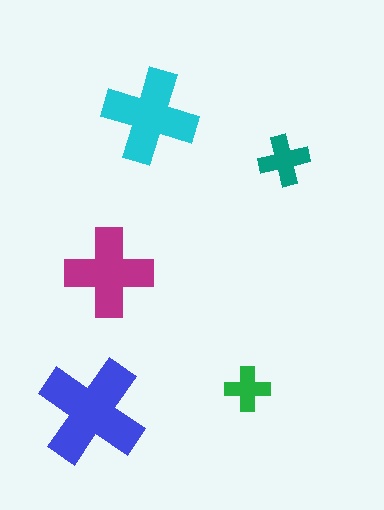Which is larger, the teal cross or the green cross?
The teal one.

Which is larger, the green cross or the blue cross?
The blue one.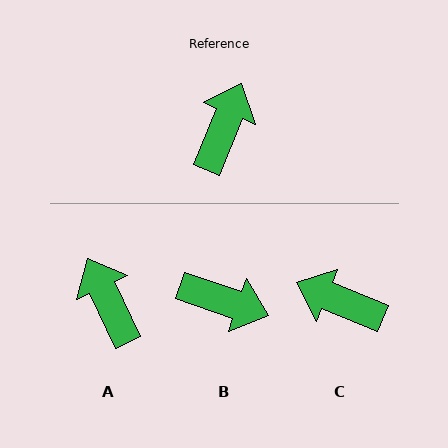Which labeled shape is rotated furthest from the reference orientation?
C, about 90 degrees away.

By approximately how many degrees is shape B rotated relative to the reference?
Approximately 87 degrees clockwise.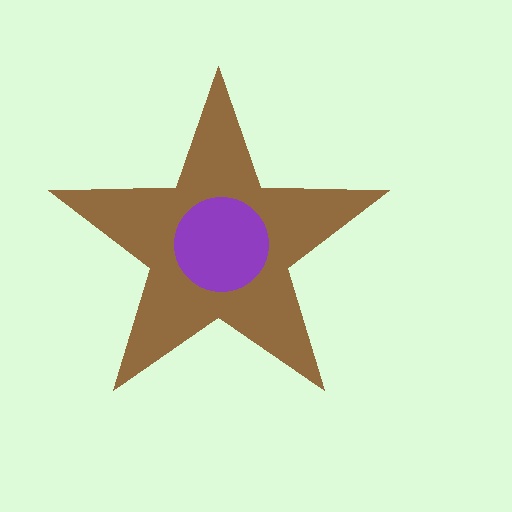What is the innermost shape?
The purple circle.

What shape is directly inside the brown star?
The purple circle.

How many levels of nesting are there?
2.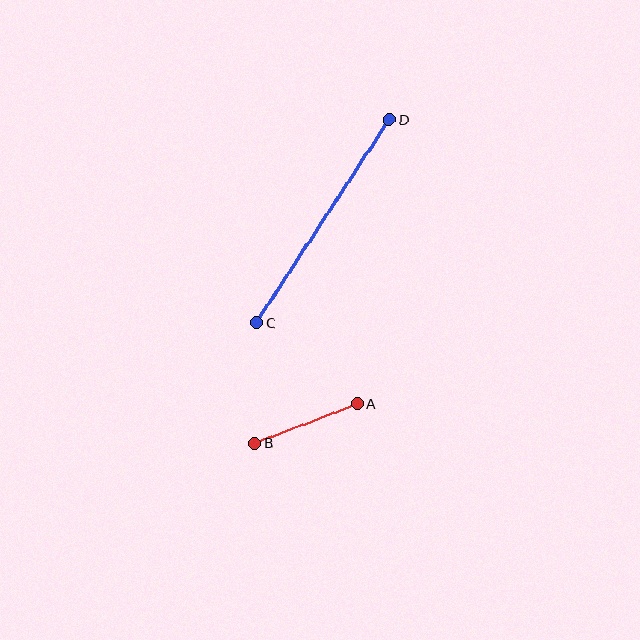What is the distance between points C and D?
The distance is approximately 243 pixels.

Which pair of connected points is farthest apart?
Points C and D are farthest apart.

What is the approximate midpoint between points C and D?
The midpoint is at approximately (323, 221) pixels.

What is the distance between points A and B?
The distance is approximately 110 pixels.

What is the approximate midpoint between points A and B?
The midpoint is at approximately (306, 423) pixels.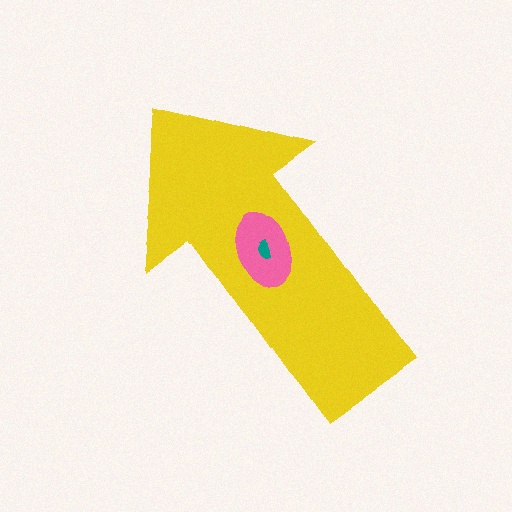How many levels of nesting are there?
3.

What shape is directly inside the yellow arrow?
The pink ellipse.